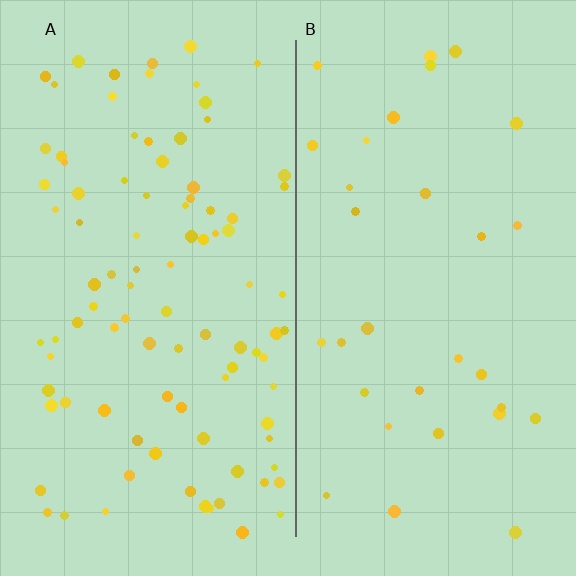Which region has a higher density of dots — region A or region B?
A (the left).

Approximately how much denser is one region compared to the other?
Approximately 3.0× — region A over region B.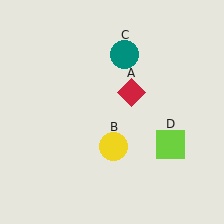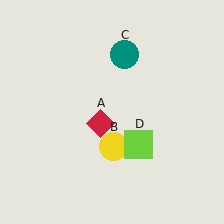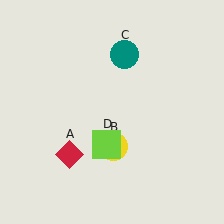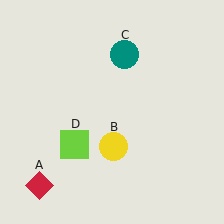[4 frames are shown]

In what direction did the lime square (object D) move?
The lime square (object D) moved left.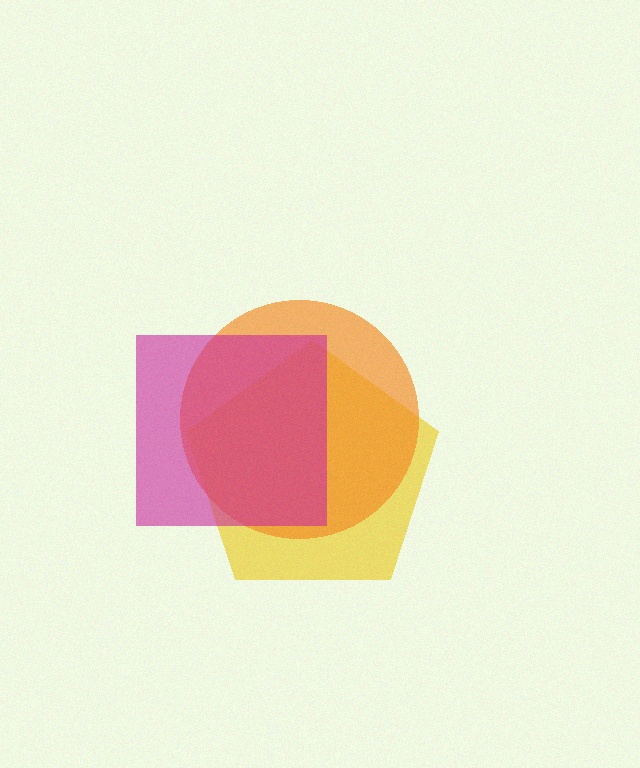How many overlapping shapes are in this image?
There are 3 overlapping shapes in the image.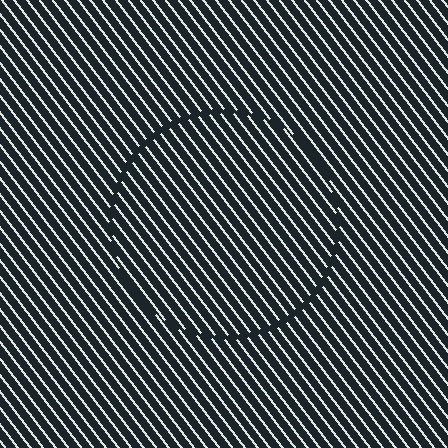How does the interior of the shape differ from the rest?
The interior of the shape contains the same grating, shifted by half a period — the contour is defined by the phase discontinuity where line-ends from the inner and outer gratings abut.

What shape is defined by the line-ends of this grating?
An illusory circle. The interior of the shape contains the same grating, shifted by half a period — the contour is defined by the phase discontinuity where line-ends from the inner and outer gratings abut.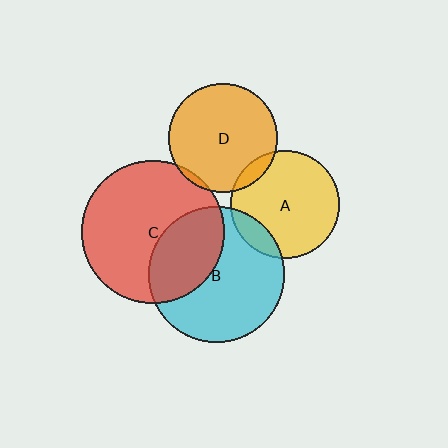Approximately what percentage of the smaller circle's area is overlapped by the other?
Approximately 15%.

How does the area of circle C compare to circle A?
Approximately 1.7 times.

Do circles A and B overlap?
Yes.